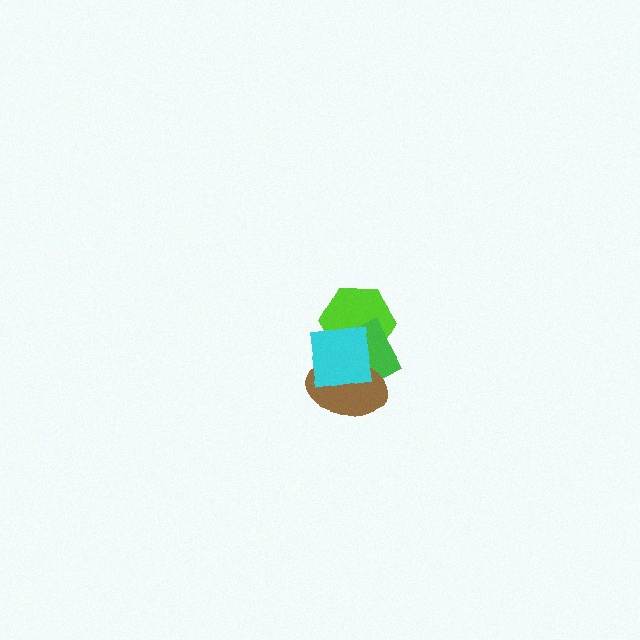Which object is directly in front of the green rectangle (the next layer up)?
The brown ellipse is directly in front of the green rectangle.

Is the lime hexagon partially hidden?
Yes, it is partially covered by another shape.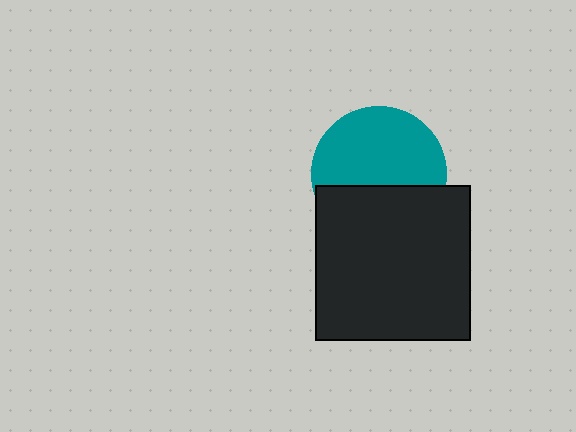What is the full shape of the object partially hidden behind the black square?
The partially hidden object is a teal circle.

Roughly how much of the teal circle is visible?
About half of it is visible (roughly 61%).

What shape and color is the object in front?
The object in front is a black square.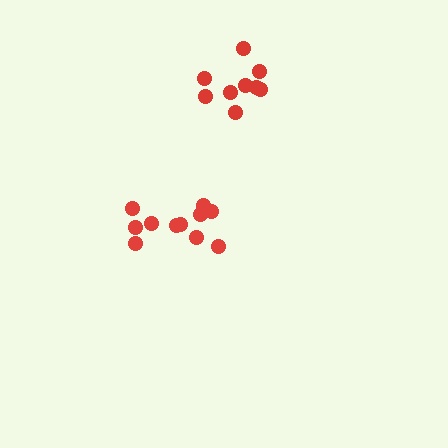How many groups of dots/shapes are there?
There are 2 groups.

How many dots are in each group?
Group 1: 11 dots, Group 2: 9 dots (20 total).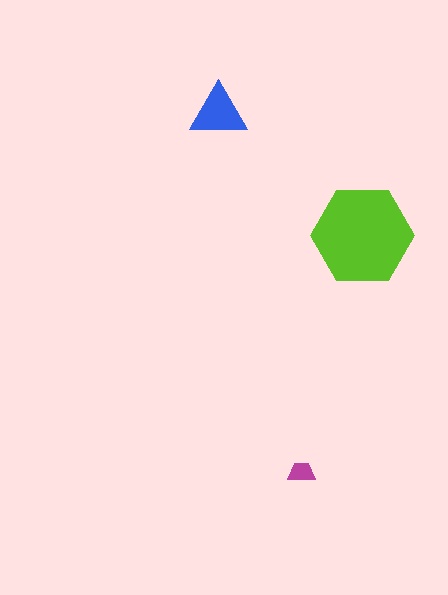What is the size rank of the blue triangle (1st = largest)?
2nd.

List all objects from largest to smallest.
The lime hexagon, the blue triangle, the magenta trapezoid.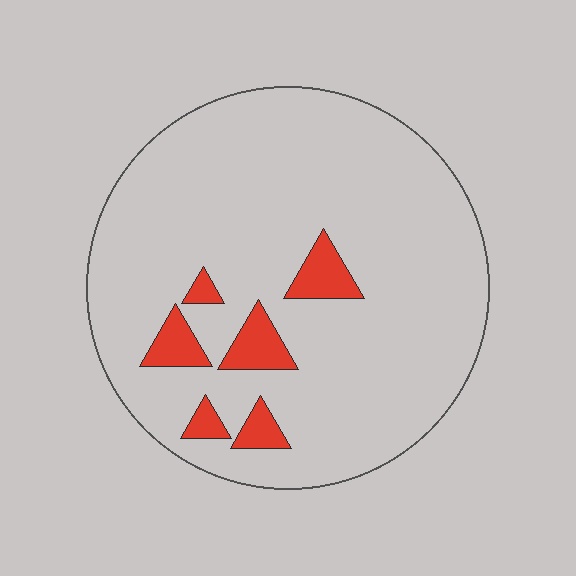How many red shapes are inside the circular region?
6.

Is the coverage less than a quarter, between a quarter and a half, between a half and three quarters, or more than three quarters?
Less than a quarter.